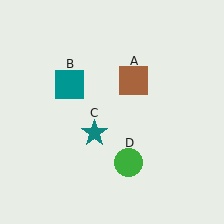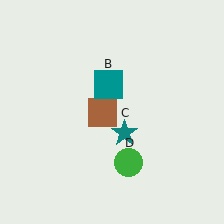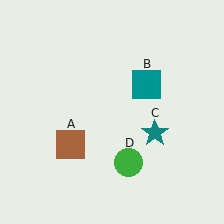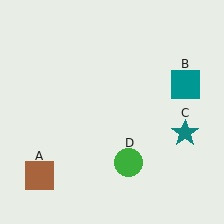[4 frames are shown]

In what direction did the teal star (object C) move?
The teal star (object C) moved right.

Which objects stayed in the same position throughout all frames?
Green circle (object D) remained stationary.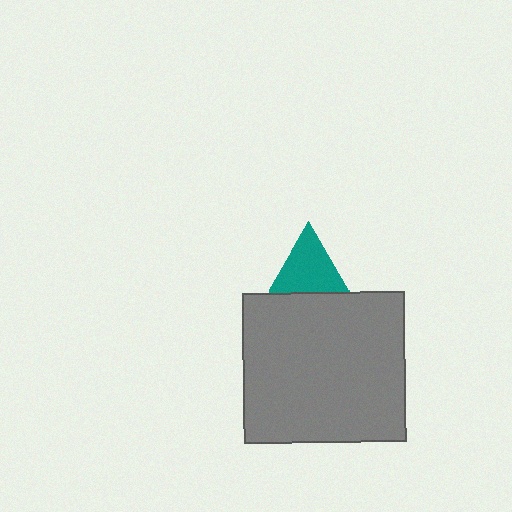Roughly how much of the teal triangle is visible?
About half of it is visible (roughly 61%).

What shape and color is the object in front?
The object in front is a gray rectangle.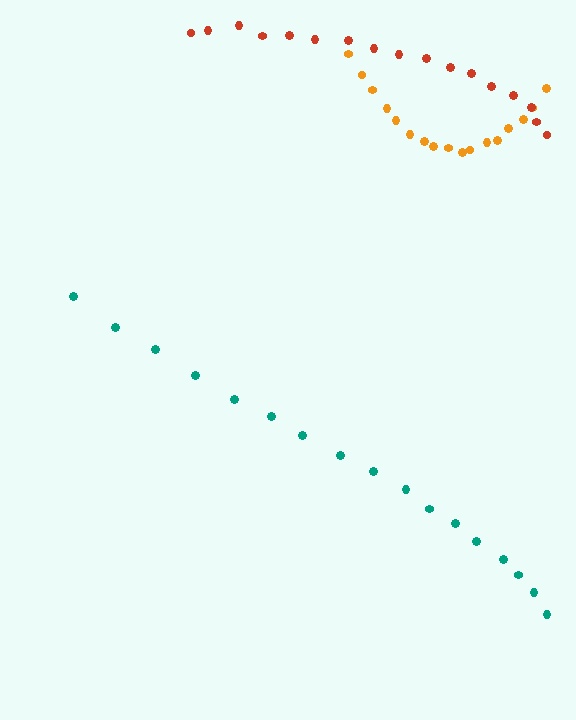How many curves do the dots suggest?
There are 3 distinct paths.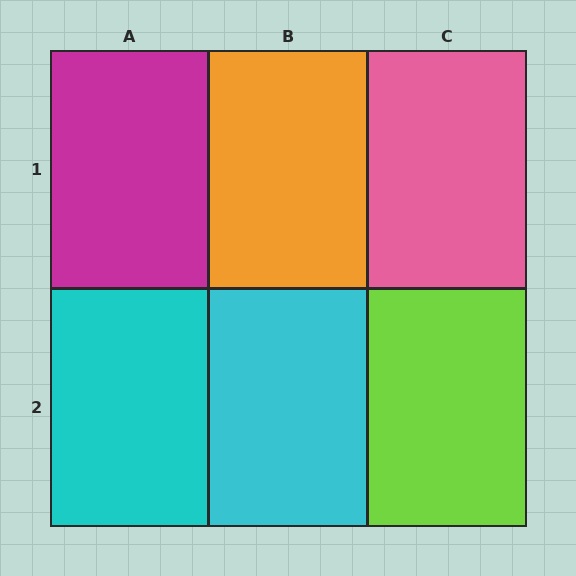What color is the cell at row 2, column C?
Lime.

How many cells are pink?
1 cell is pink.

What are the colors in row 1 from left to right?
Magenta, orange, pink.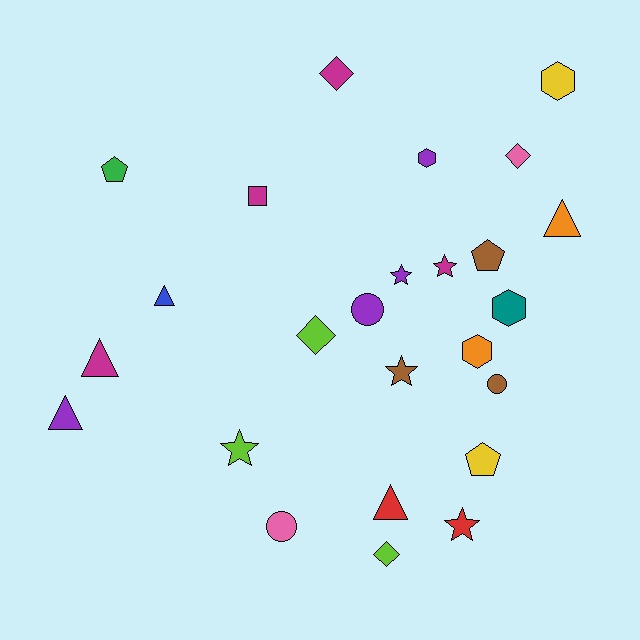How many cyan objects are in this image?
There are no cyan objects.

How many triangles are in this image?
There are 5 triangles.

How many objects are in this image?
There are 25 objects.